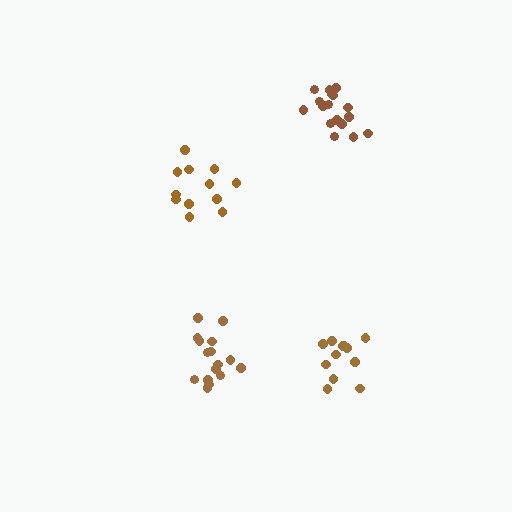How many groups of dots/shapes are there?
There are 4 groups.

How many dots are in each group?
Group 1: 12 dots, Group 2: 17 dots, Group 3: 12 dots, Group 4: 16 dots (57 total).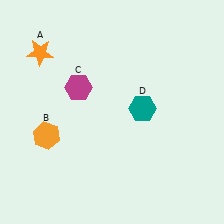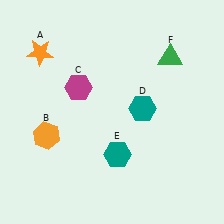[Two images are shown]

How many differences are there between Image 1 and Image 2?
There are 2 differences between the two images.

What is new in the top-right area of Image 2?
A green triangle (F) was added in the top-right area of Image 2.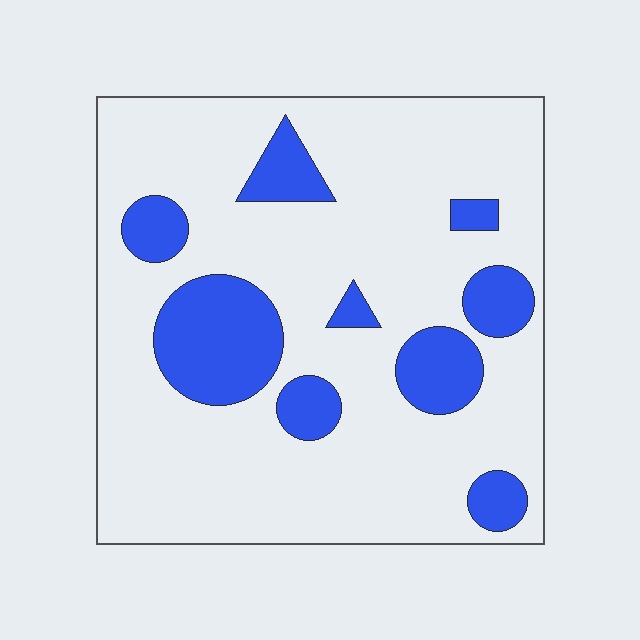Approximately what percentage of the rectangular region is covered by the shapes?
Approximately 20%.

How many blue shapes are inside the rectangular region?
9.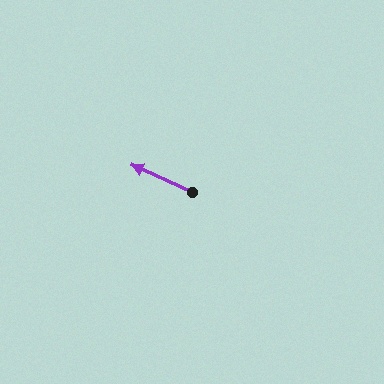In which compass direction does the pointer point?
Northwest.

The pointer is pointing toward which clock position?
Roughly 10 o'clock.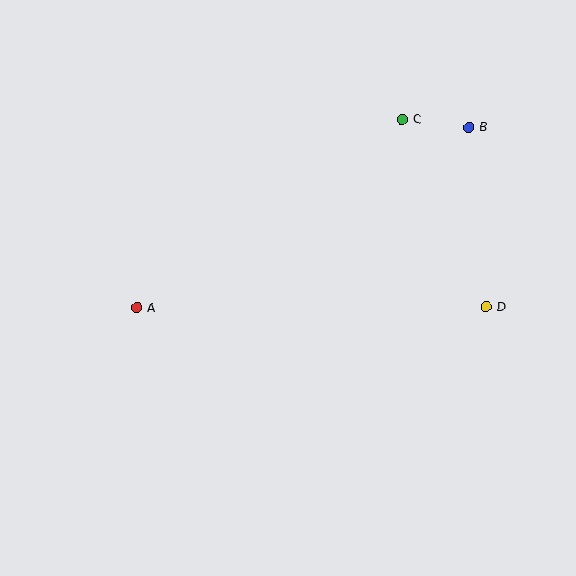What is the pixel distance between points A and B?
The distance between A and B is 378 pixels.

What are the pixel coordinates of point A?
Point A is at (137, 308).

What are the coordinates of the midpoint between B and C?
The midpoint between B and C is at (435, 123).